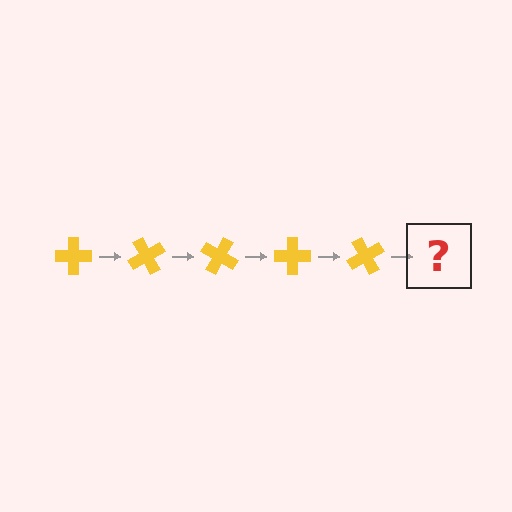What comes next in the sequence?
The next element should be a yellow cross rotated 300 degrees.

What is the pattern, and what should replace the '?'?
The pattern is that the cross rotates 60 degrees each step. The '?' should be a yellow cross rotated 300 degrees.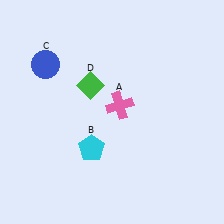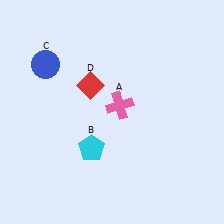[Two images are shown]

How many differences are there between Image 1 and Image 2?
There is 1 difference between the two images.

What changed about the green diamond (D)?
In Image 1, D is green. In Image 2, it changed to red.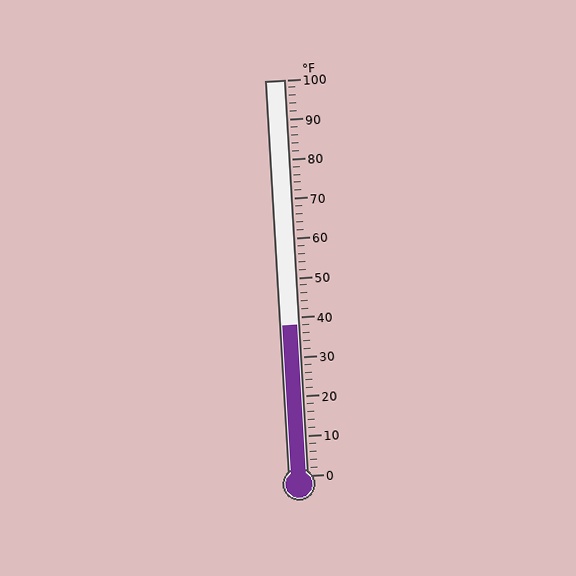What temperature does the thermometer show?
The thermometer shows approximately 38°F.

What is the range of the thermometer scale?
The thermometer scale ranges from 0°F to 100°F.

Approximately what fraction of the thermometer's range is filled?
The thermometer is filled to approximately 40% of its range.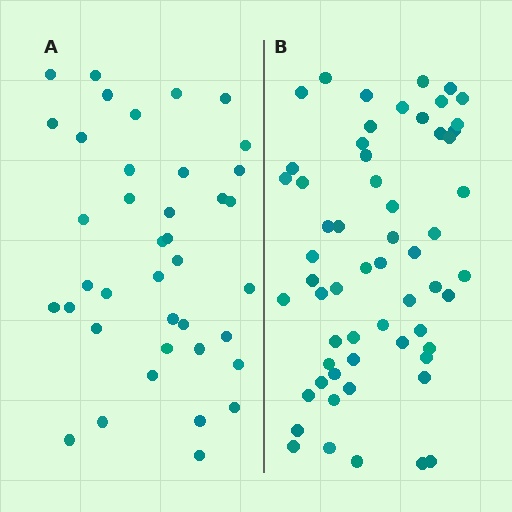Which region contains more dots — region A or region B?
Region B (the right region) has more dots.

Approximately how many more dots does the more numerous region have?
Region B has approximately 20 more dots than region A.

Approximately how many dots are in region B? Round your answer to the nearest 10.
About 60 dots. (The exact count is 59, which rounds to 60.)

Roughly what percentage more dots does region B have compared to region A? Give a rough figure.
About 50% more.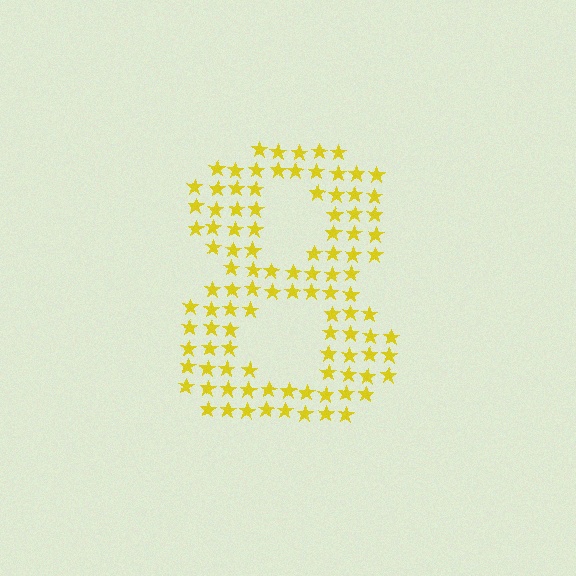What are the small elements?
The small elements are stars.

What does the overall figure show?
The overall figure shows the digit 8.